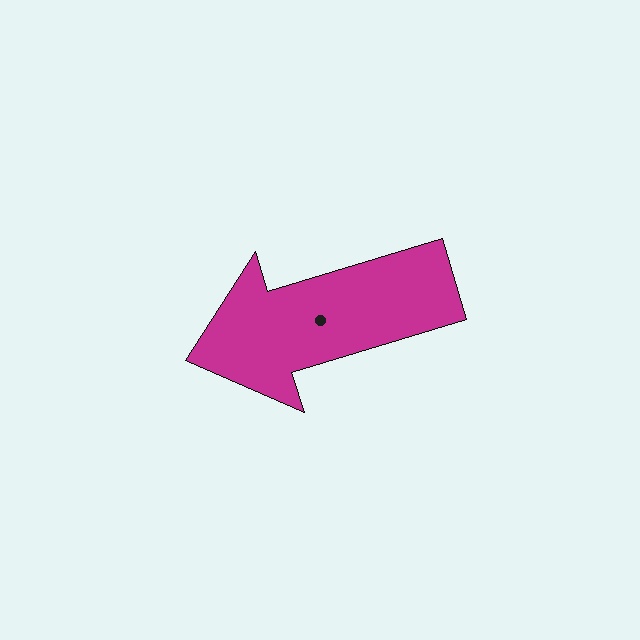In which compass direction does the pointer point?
West.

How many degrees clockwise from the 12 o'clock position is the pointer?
Approximately 253 degrees.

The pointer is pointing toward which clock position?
Roughly 8 o'clock.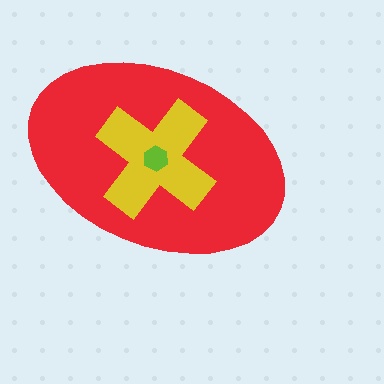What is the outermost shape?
The red ellipse.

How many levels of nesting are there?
3.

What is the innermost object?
The lime hexagon.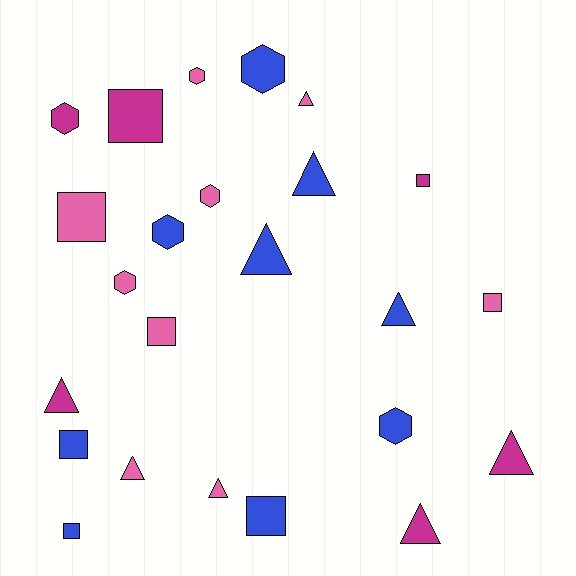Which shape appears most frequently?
Triangle, with 9 objects.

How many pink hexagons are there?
There are 3 pink hexagons.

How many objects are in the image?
There are 24 objects.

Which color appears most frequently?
Blue, with 9 objects.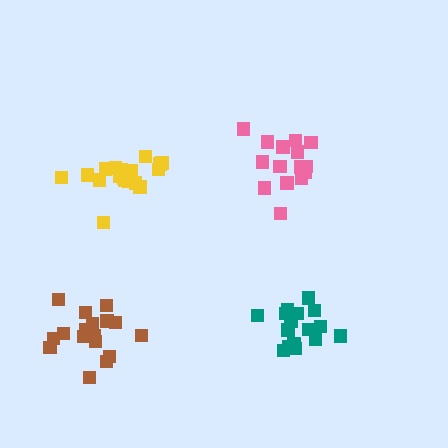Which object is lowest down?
The brown cluster is bottommost.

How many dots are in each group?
Group 1: 17 dots, Group 2: 17 dots, Group 3: 15 dots, Group 4: 18 dots (67 total).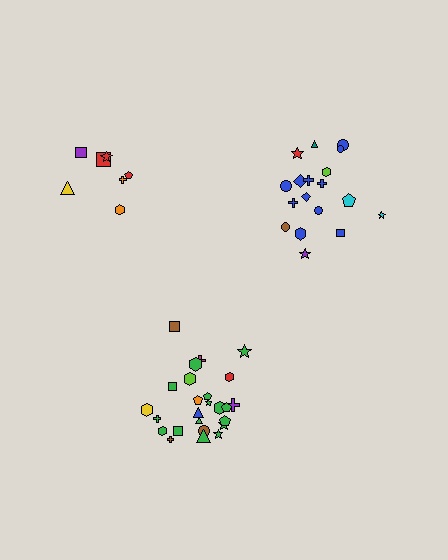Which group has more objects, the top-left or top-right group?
The top-right group.